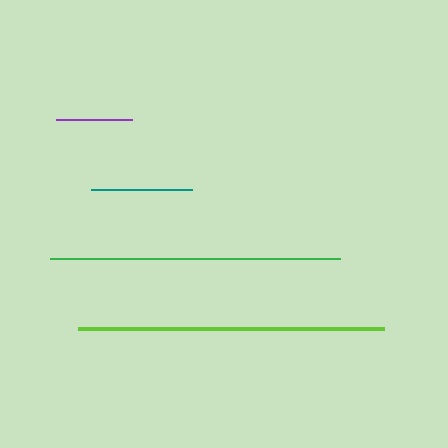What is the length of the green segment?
The green segment is approximately 291 pixels long.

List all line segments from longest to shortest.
From longest to shortest: lime, green, teal, purple.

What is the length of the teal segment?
The teal segment is approximately 101 pixels long.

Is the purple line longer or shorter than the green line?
The green line is longer than the purple line.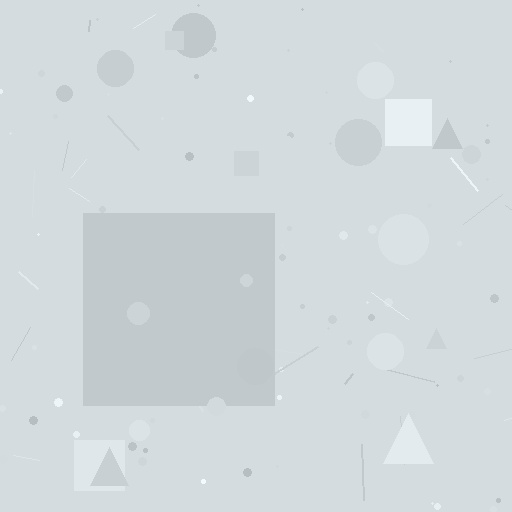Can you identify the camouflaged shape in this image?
The camouflaged shape is a square.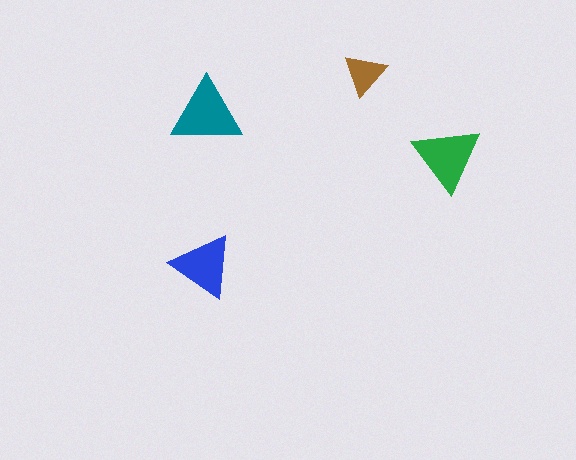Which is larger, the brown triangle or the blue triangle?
The blue one.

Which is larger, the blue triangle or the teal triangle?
The teal one.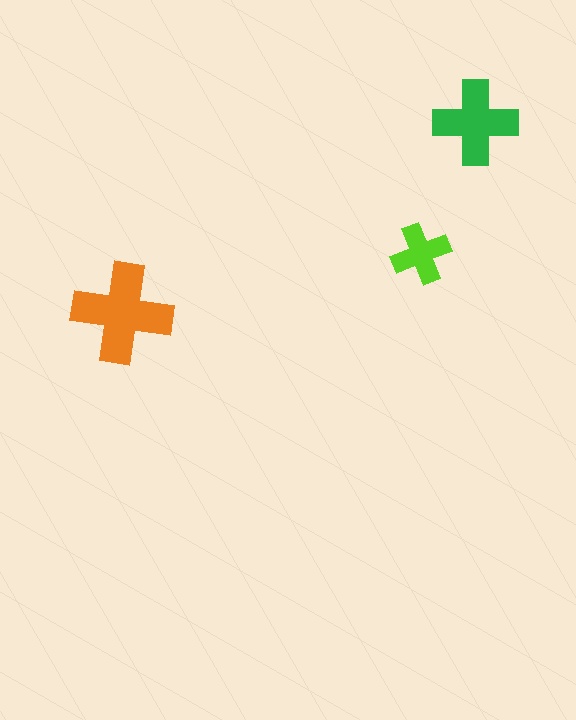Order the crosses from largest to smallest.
the orange one, the green one, the lime one.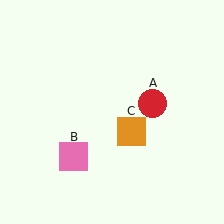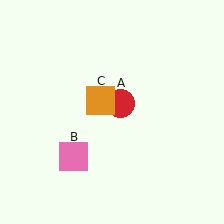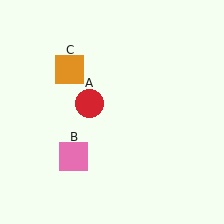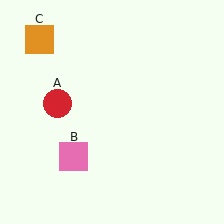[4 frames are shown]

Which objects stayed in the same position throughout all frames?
Pink square (object B) remained stationary.